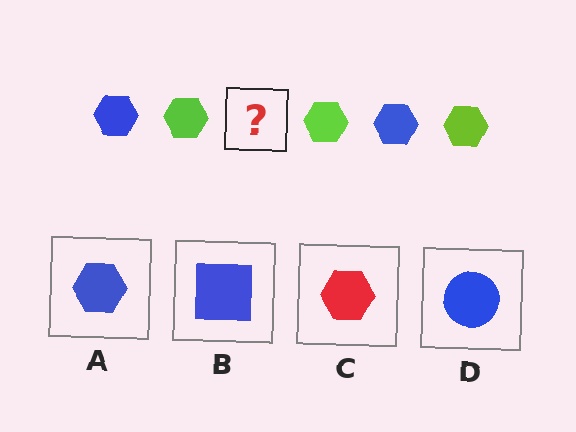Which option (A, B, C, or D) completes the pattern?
A.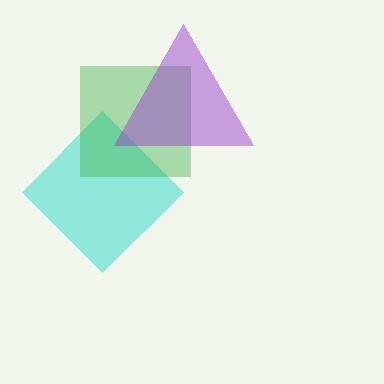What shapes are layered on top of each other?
The layered shapes are: a cyan diamond, a green square, a purple triangle.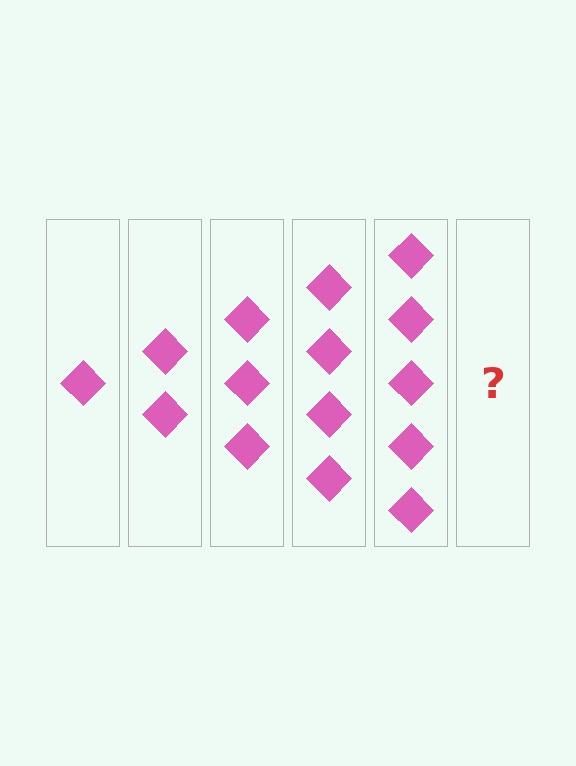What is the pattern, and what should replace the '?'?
The pattern is that each step adds one more diamond. The '?' should be 6 diamonds.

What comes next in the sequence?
The next element should be 6 diamonds.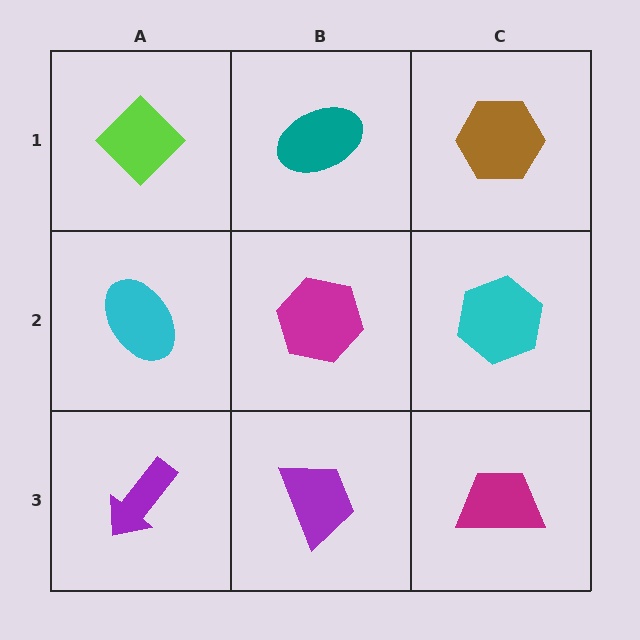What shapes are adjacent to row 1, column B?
A magenta hexagon (row 2, column B), a lime diamond (row 1, column A), a brown hexagon (row 1, column C).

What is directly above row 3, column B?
A magenta hexagon.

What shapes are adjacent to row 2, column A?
A lime diamond (row 1, column A), a purple arrow (row 3, column A), a magenta hexagon (row 2, column B).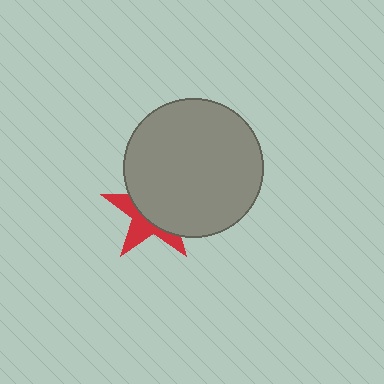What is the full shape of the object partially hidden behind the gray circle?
The partially hidden object is a red star.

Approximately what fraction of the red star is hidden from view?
Roughly 61% of the red star is hidden behind the gray circle.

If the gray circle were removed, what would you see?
You would see the complete red star.